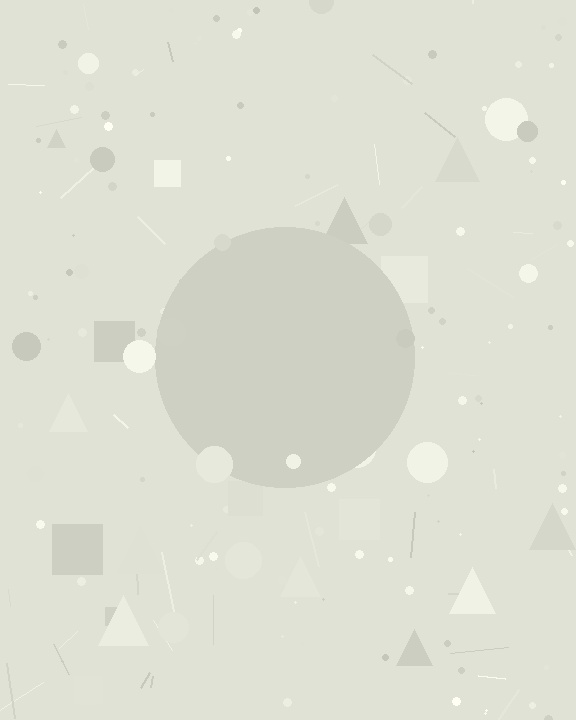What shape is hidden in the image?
A circle is hidden in the image.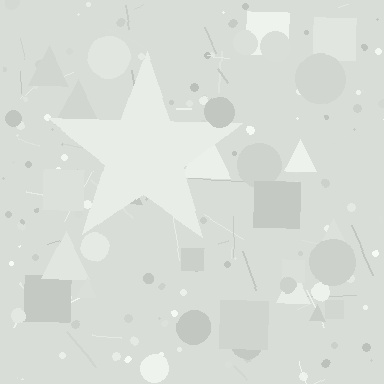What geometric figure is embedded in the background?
A star is embedded in the background.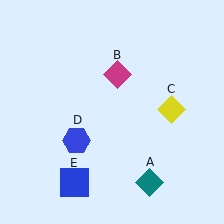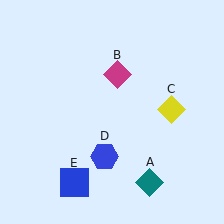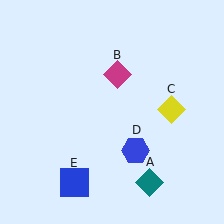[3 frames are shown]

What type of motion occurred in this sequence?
The blue hexagon (object D) rotated counterclockwise around the center of the scene.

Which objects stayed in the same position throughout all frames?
Teal diamond (object A) and magenta diamond (object B) and yellow diamond (object C) and blue square (object E) remained stationary.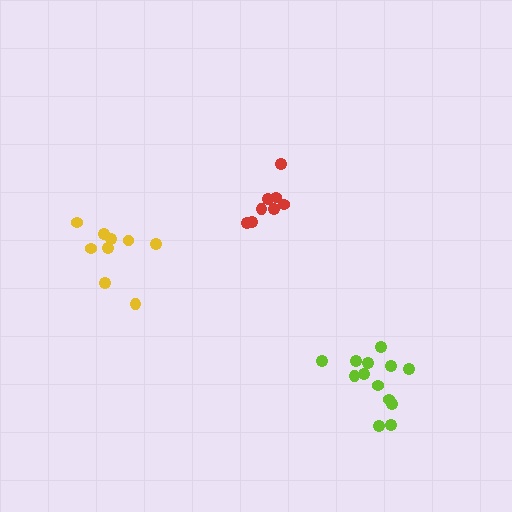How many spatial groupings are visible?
There are 3 spatial groupings.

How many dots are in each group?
Group 1: 8 dots, Group 2: 9 dots, Group 3: 13 dots (30 total).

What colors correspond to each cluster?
The clusters are colored: red, yellow, lime.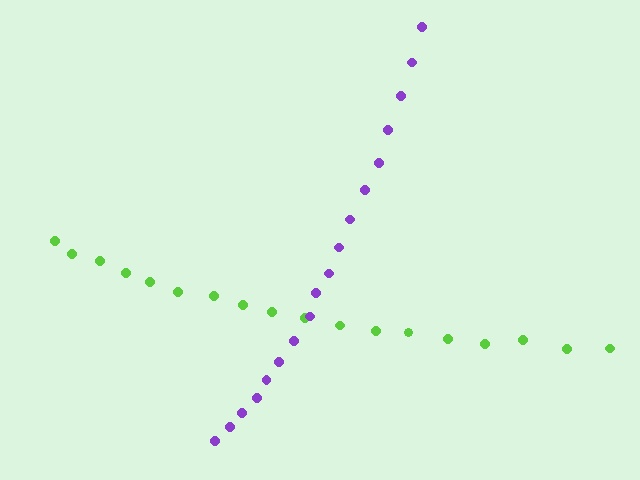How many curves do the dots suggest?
There are 2 distinct paths.